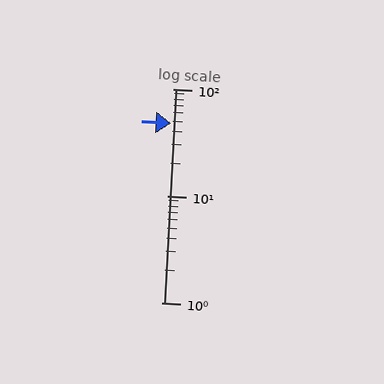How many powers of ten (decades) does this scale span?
The scale spans 2 decades, from 1 to 100.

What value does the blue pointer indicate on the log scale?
The pointer indicates approximately 48.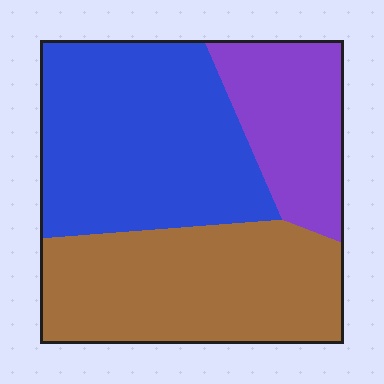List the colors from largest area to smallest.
From largest to smallest: blue, brown, purple.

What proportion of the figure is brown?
Brown covers about 40% of the figure.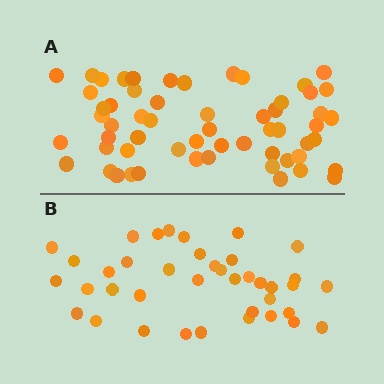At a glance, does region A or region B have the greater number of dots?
Region A (the top region) has more dots.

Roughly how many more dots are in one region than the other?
Region A has approximately 20 more dots than region B.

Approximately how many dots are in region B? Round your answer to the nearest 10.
About 40 dots. (The exact count is 39, which rounds to 40.)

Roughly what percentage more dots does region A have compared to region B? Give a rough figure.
About 50% more.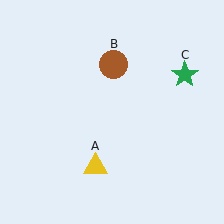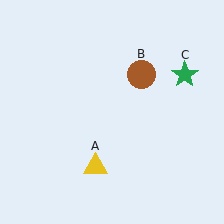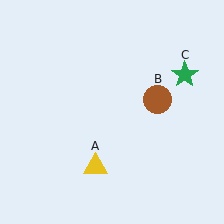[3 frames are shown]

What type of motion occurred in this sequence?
The brown circle (object B) rotated clockwise around the center of the scene.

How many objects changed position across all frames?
1 object changed position: brown circle (object B).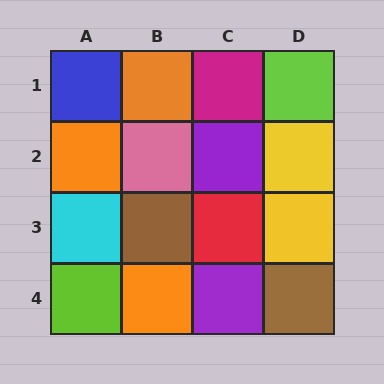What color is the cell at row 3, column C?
Red.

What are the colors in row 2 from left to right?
Orange, pink, purple, yellow.